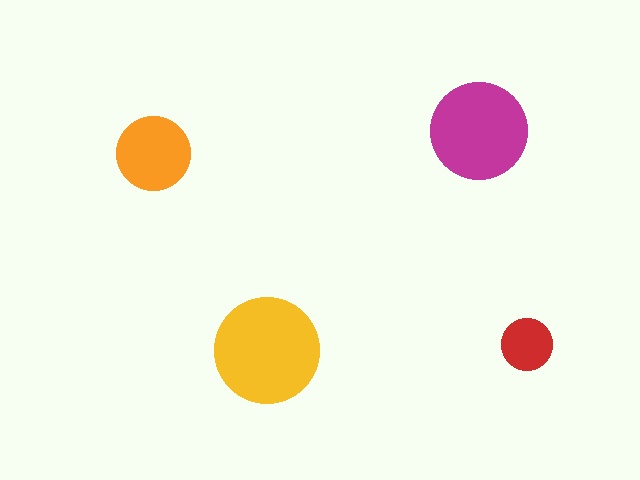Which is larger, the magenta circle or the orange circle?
The magenta one.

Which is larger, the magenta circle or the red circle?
The magenta one.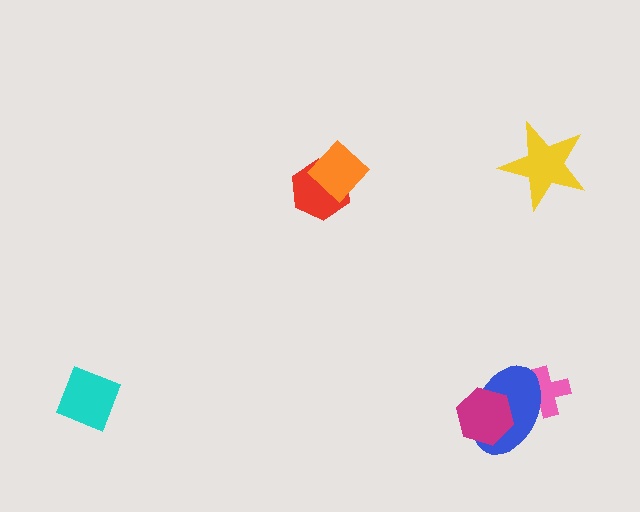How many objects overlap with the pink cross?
1 object overlaps with the pink cross.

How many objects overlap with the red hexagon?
1 object overlaps with the red hexagon.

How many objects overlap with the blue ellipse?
2 objects overlap with the blue ellipse.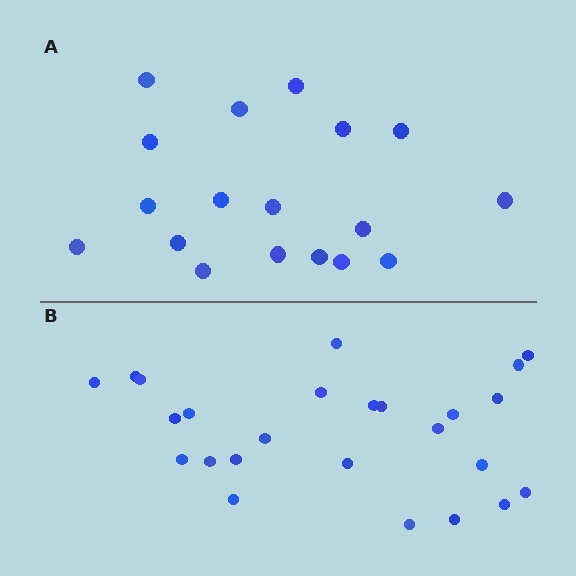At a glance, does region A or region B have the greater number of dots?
Region B (the bottom region) has more dots.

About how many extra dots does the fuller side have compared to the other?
Region B has roughly 8 or so more dots than region A.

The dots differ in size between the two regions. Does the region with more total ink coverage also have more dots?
No. Region A has more total ink coverage because its dots are larger, but region B actually contains more individual dots. Total area can be misleading — the number of items is what matters here.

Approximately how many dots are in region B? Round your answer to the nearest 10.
About 20 dots. (The exact count is 25, which rounds to 20.)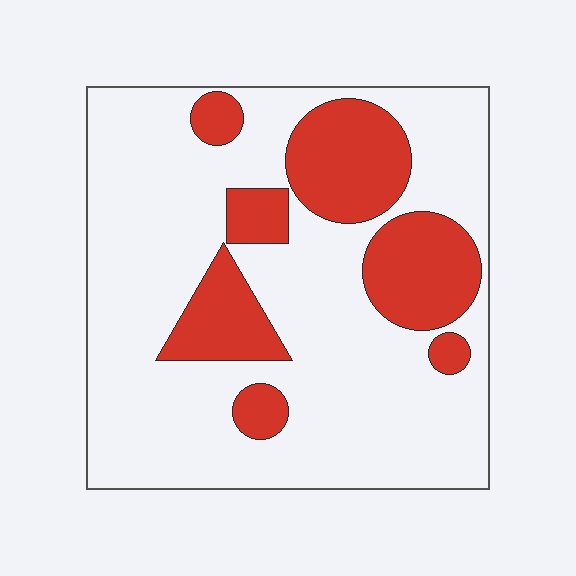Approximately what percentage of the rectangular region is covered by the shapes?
Approximately 25%.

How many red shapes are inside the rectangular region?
7.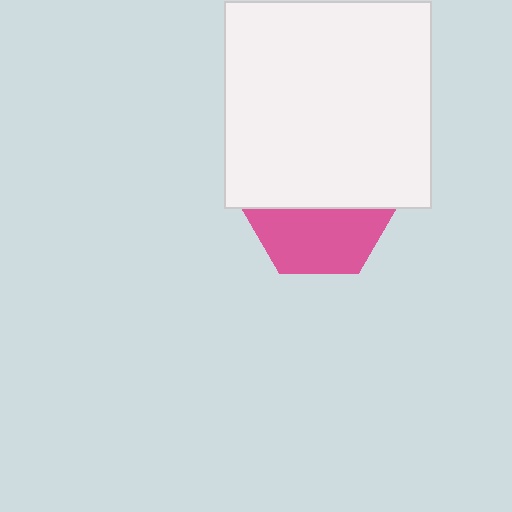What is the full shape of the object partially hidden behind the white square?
The partially hidden object is a pink hexagon.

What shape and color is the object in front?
The object in front is a white square.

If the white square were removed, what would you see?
You would see the complete pink hexagon.